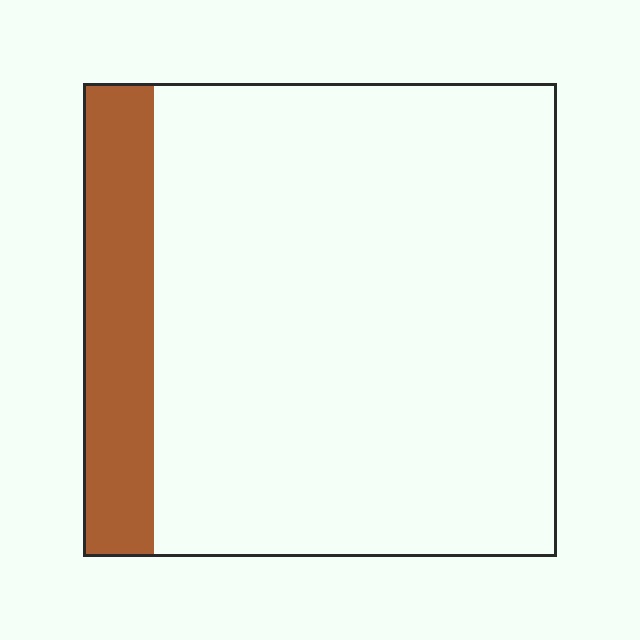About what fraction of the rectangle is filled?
About one sixth (1/6).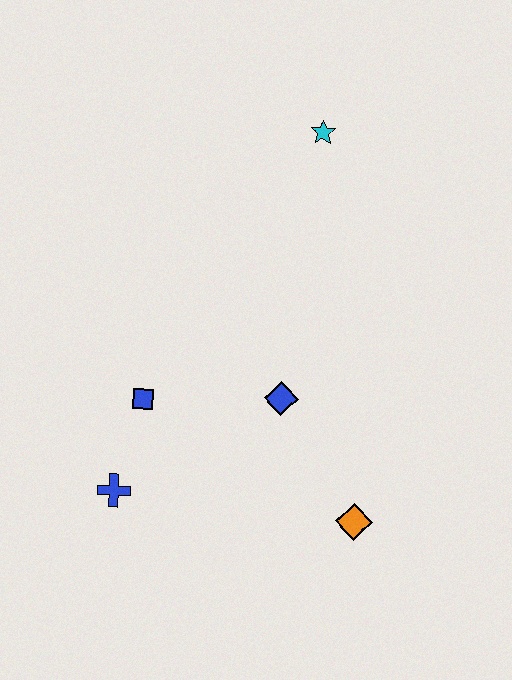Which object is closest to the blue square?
The blue cross is closest to the blue square.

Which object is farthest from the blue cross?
The cyan star is farthest from the blue cross.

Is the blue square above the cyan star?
No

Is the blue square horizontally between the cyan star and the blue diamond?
No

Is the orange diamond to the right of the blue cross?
Yes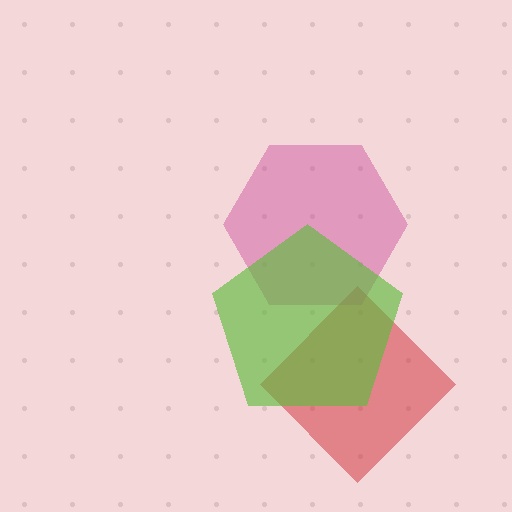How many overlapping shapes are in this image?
There are 3 overlapping shapes in the image.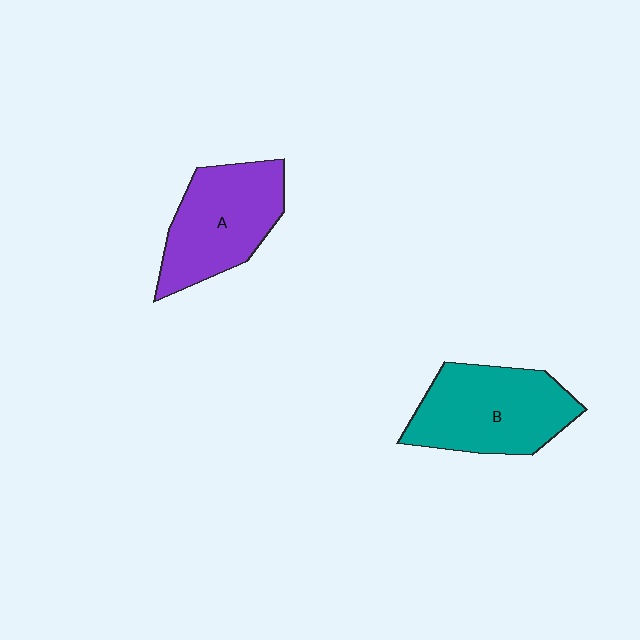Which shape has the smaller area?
Shape A (purple).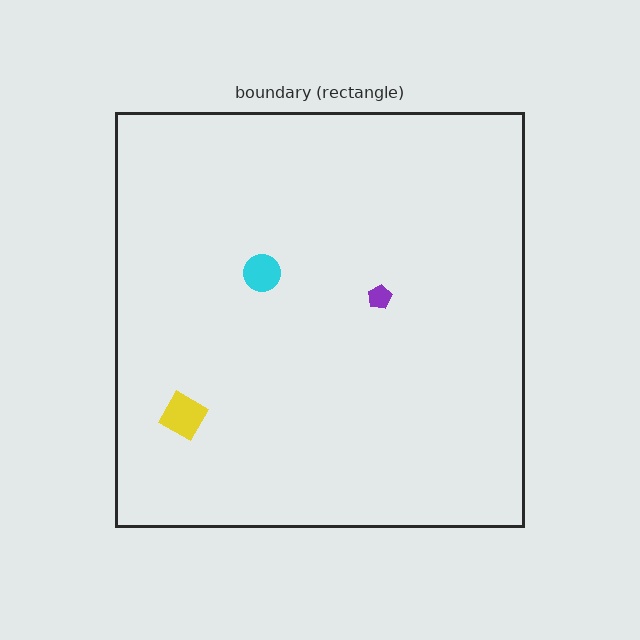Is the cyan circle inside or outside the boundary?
Inside.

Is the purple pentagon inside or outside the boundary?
Inside.